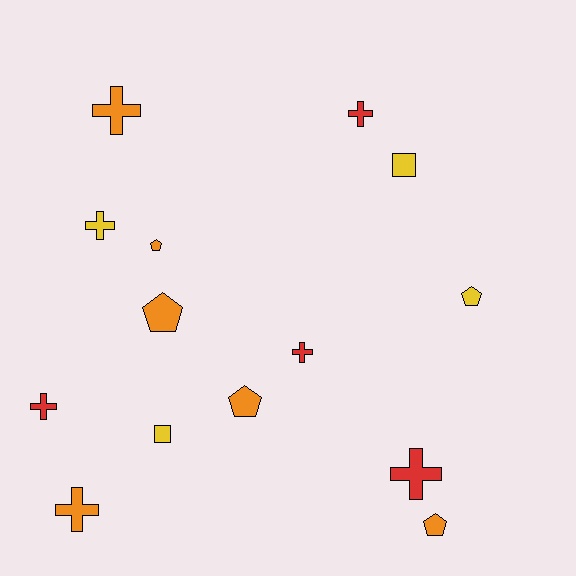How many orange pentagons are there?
There are 4 orange pentagons.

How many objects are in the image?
There are 14 objects.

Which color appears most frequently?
Orange, with 6 objects.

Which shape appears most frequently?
Cross, with 7 objects.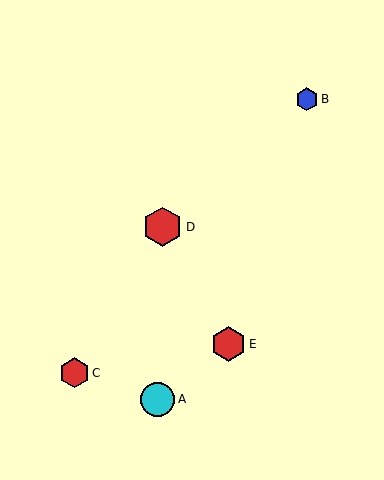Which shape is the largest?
The red hexagon (labeled D) is the largest.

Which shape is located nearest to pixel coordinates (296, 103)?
The blue hexagon (labeled B) at (307, 99) is nearest to that location.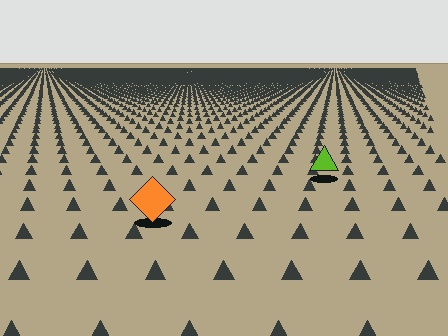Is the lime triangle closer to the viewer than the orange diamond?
No. The orange diamond is closer — you can tell from the texture gradient: the ground texture is coarser near it.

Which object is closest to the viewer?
The orange diamond is closest. The texture marks near it are larger and more spread out.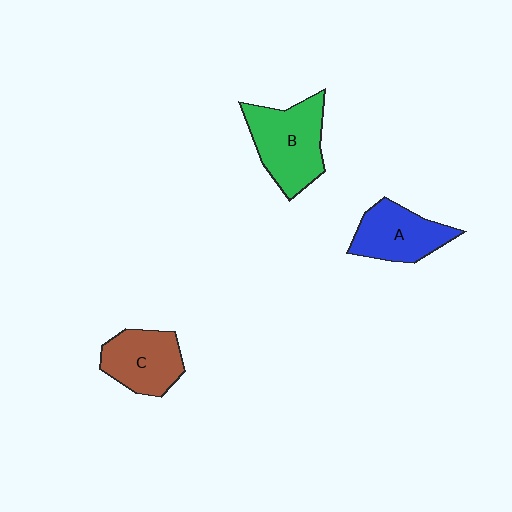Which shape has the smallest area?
Shape C (brown).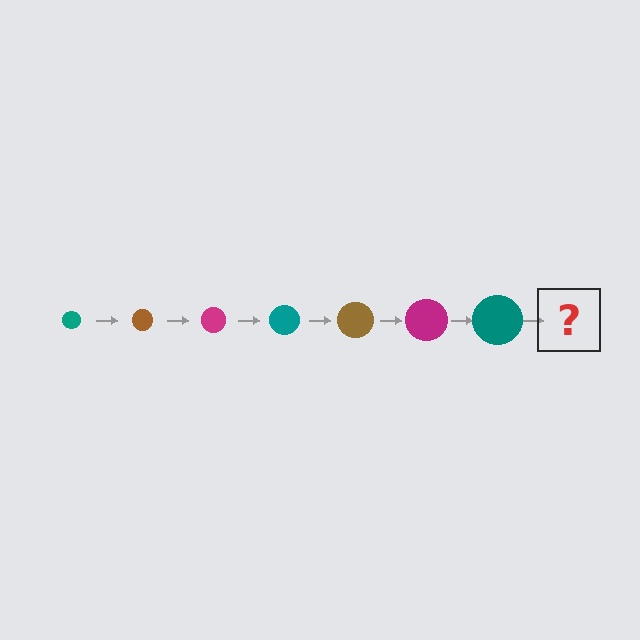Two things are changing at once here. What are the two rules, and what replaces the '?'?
The two rules are that the circle grows larger each step and the color cycles through teal, brown, and magenta. The '?' should be a brown circle, larger than the previous one.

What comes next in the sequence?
The next element should be a brown circle, larger than the previous one.